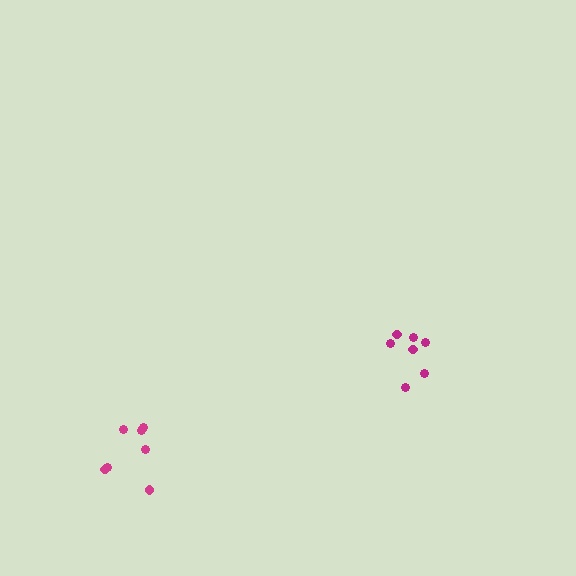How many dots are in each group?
Group 1: 7 dots, Group 2: 7 dots (14 total).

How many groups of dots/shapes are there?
There are 2 groups.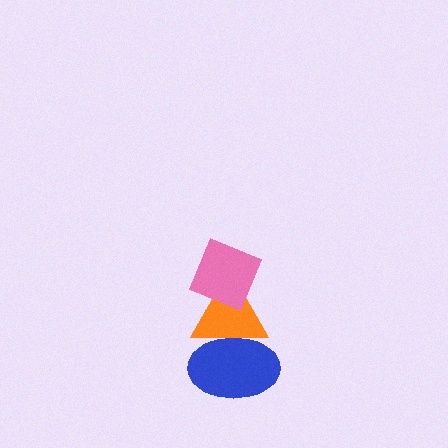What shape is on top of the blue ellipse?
The orange triangle is on top of the blue ellipse.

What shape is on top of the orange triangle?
The pink diamond is on top of the orange triangle.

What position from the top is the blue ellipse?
The blue ellipse is 3rd from the top.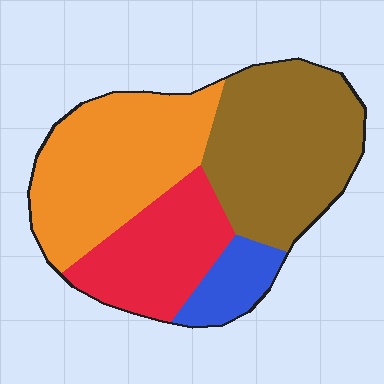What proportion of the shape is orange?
Orange takes up between a third and a half of the shape.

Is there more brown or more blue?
Brown.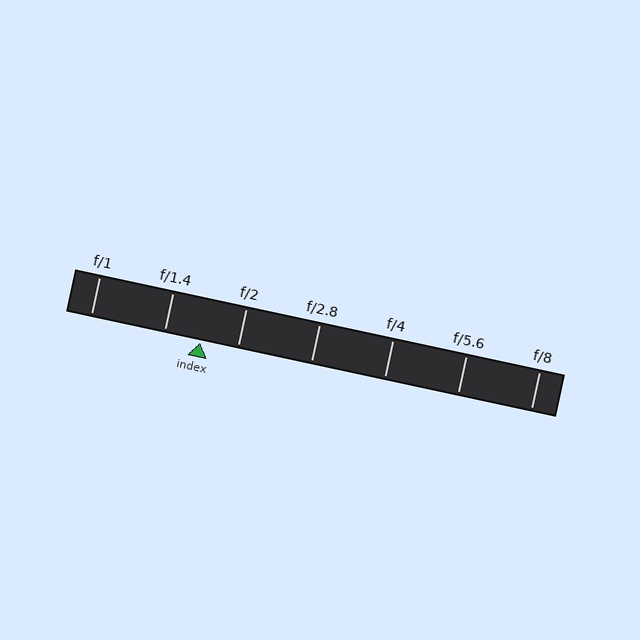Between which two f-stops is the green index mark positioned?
The index mark is between f/1.4 and f/2.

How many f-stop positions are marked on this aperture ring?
There are 7 f-stop positions marked.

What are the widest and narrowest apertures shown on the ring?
The widest aperture shown is f/1 and the narrowest is f/8.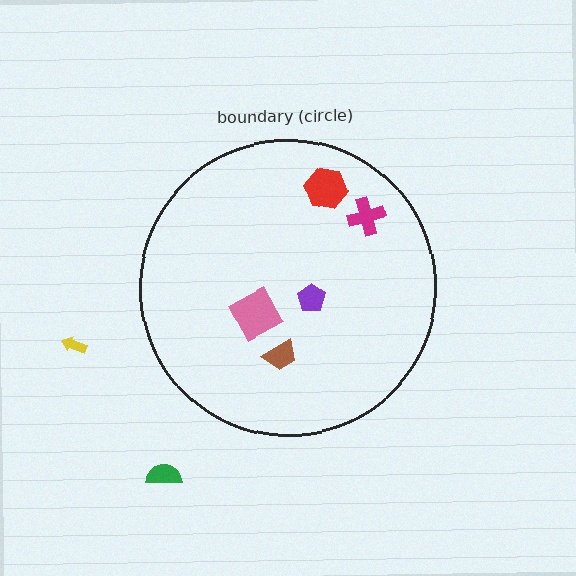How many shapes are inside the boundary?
5 inside, 2 outside.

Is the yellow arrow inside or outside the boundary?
Outside.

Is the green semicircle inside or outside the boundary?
Outside.